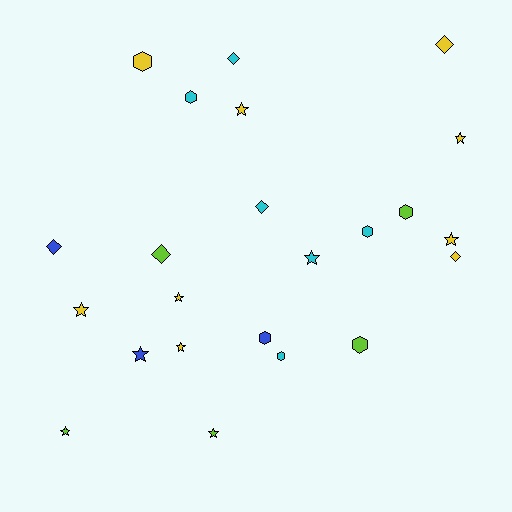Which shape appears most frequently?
Star, with 10 objects.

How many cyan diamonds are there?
There are 2 cyan diamonds.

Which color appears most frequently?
Yellow, with 9 objects.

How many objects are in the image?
There are 23 objects.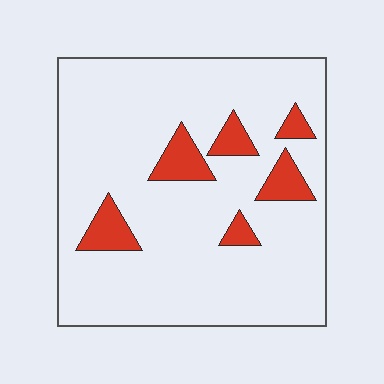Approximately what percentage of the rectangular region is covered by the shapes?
Approximately 10%.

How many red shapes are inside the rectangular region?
6.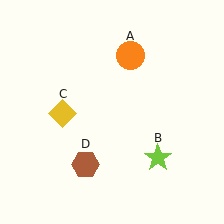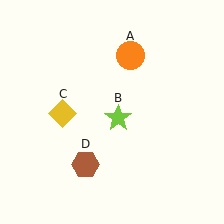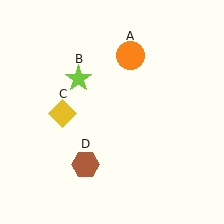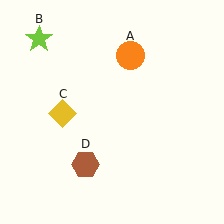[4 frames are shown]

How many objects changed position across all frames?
1 object changed position: lime star (object B).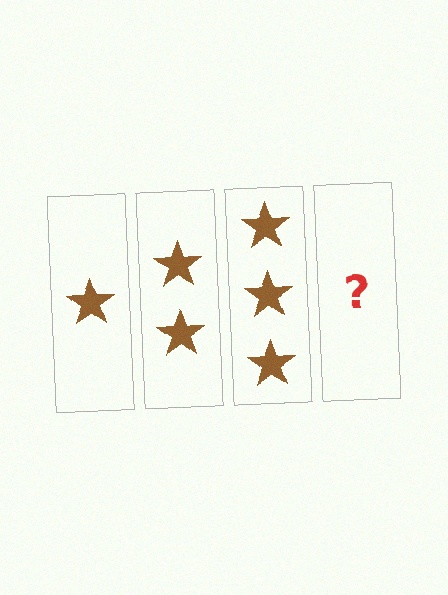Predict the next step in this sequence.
The next step is 4 stars.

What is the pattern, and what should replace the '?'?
The pattern is that each step adds one more star. The '?' should be 4 stars.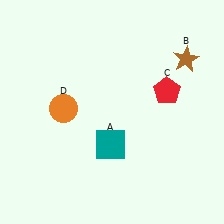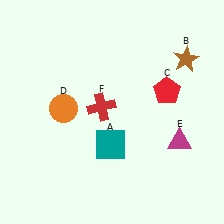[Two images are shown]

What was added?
A magenta triangle (E), a red cross (F) were added in Image 2.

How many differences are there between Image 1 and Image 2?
There are 2 differences between the two images.